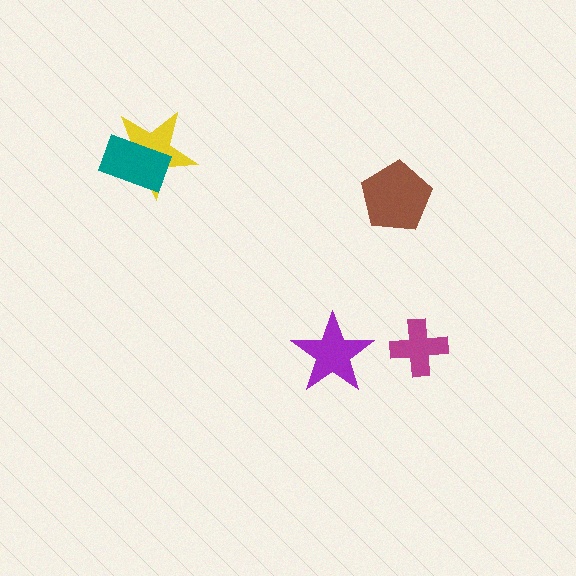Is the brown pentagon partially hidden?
No, no other shape covers it.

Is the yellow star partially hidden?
Yes, it is partially covered by another shape.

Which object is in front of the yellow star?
The teal rectangle is in front of the yellow star.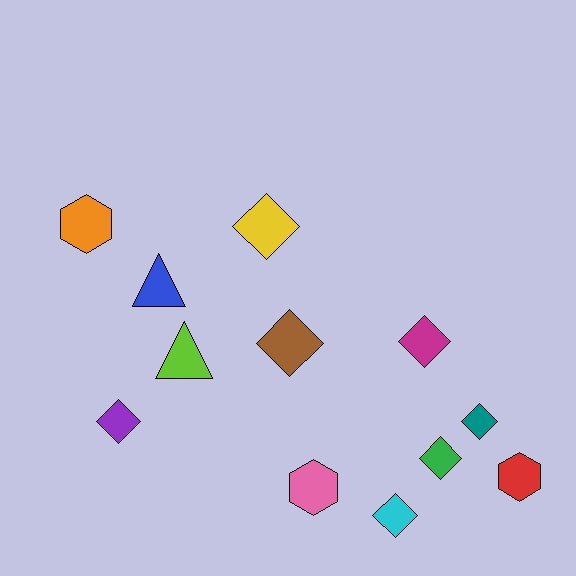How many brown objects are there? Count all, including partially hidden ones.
There is 1 brown object.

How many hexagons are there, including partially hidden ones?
There are 3 hexagons.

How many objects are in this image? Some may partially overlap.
There are 12 objects.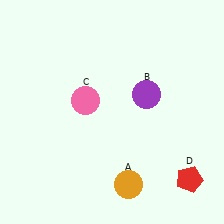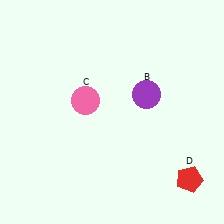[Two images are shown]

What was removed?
The orange circle (A) was removed in Image 2.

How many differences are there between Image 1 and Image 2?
There is 1 difference between the two images.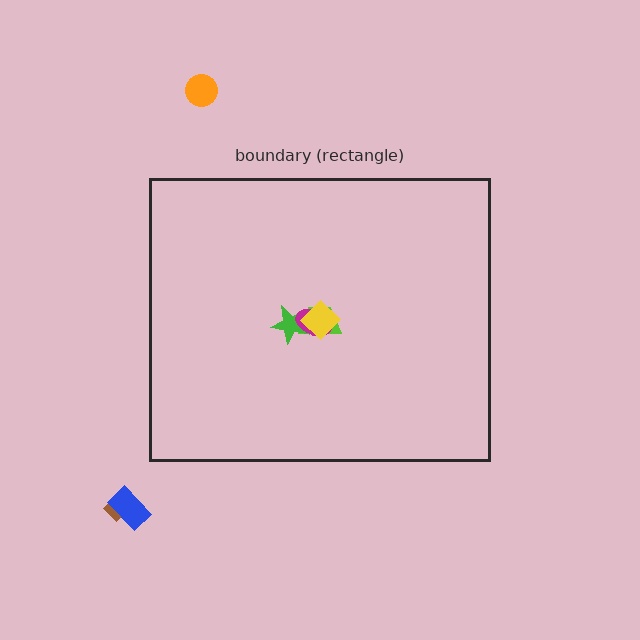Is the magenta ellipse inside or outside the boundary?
Inside.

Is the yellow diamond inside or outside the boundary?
Inside.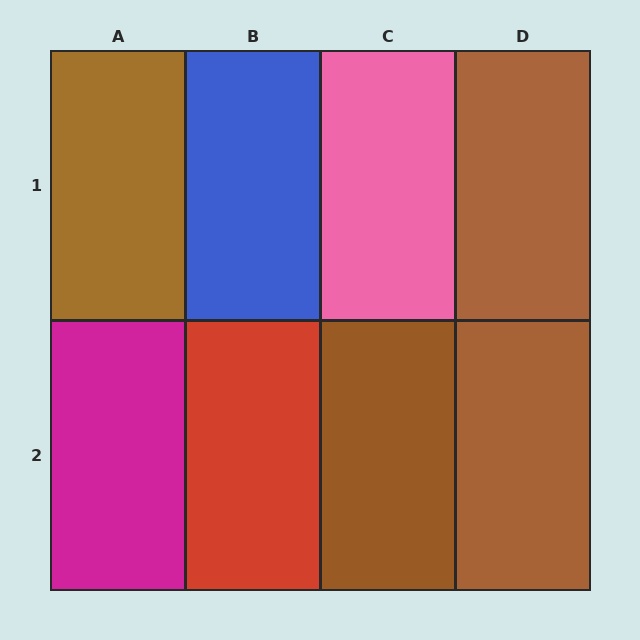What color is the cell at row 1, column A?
Brown.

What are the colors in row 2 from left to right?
Magenta, red, brown, brown.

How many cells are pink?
1 cell is pink.